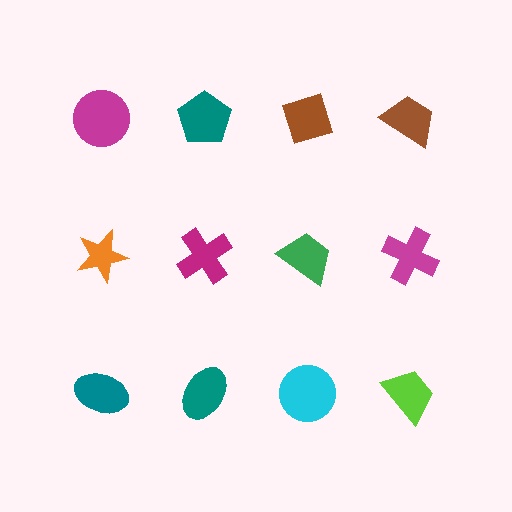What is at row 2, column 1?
An orange star.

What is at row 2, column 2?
A magenta cross.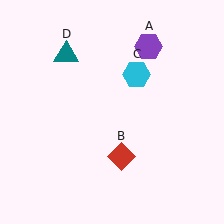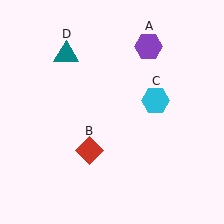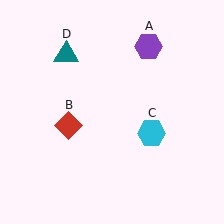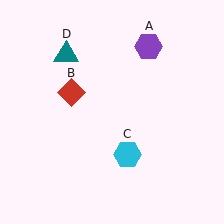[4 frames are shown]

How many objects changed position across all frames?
2 objects changed position: red diamond (object B), cyan hexagon (object C).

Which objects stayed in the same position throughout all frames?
Purple hexagon (object A) and teal triangle (object D) remained stationary.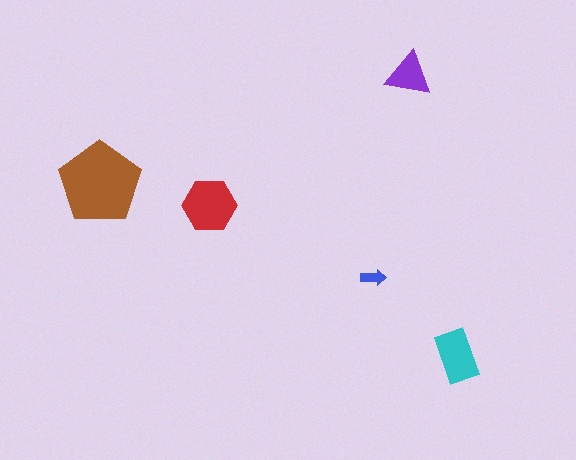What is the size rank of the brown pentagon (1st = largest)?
1st.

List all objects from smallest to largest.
The blue arrow, the purple triangle, the cyan rectangle, the red hexagon, the brown pentagon.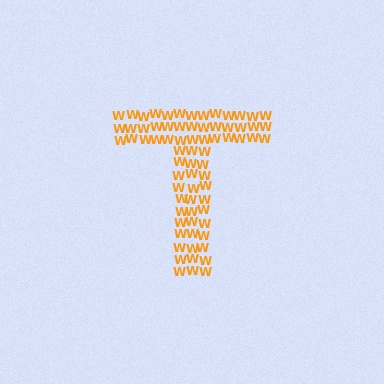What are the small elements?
The small elements are letter W's.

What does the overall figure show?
The overall figure shows the letter T.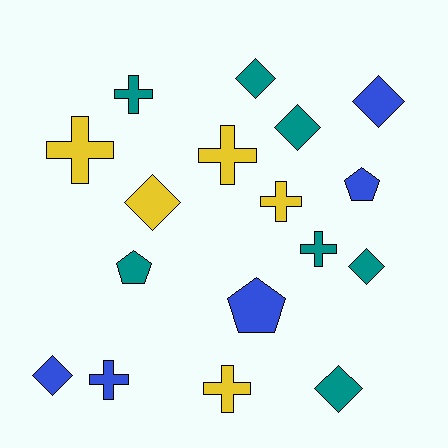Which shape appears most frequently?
Diamond, with 7 objects.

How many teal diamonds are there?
There are 4 teal diamonds.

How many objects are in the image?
There are 17 objects.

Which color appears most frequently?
Teal, with 7 objects.